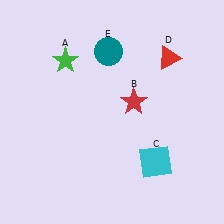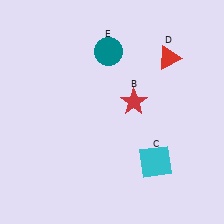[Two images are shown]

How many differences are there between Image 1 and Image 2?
There is 1 difference between the two images.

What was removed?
The green star (A) was removed in Image 2.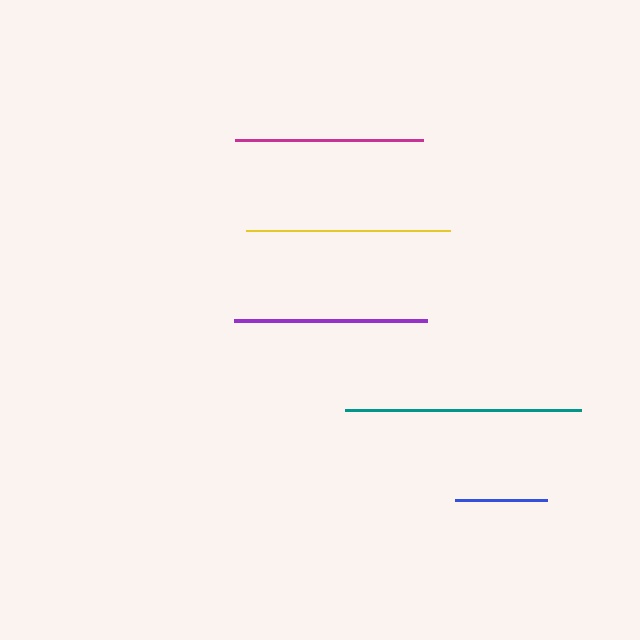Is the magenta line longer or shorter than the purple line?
The purple line is longer than the magenta line.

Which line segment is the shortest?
The blue line is the shortest at approximately 92 pixels.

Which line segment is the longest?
The teal line is the longest at approximately 236 pixels.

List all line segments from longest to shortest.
From longest to shortest: teal, yellow, purple, magenta, blue.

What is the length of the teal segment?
The teal segment is approximately 236 pixels long.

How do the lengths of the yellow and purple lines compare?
The yellow and purple lines are approximately the same length.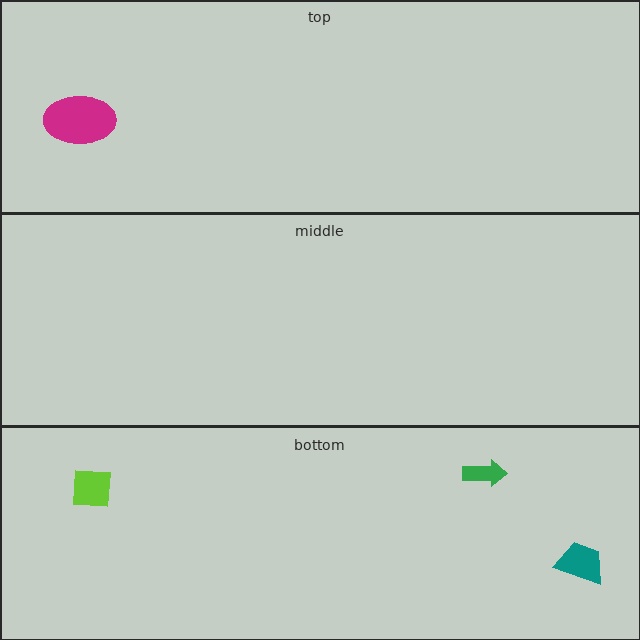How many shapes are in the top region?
1.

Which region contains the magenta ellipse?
The top region.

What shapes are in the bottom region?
The teal trapezoid, the lime square, the green arrow.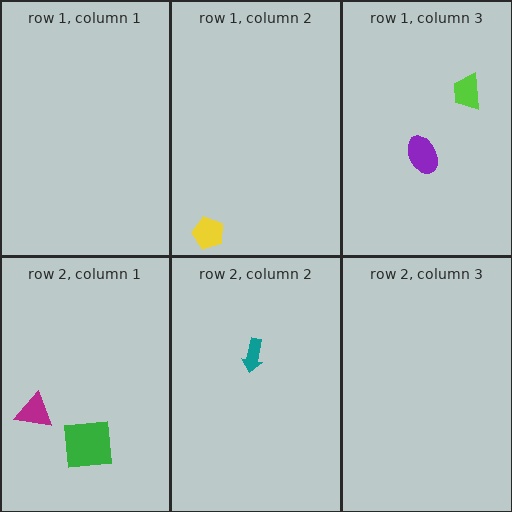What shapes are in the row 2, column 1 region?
The magenta triangle, the green square.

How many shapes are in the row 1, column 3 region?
2.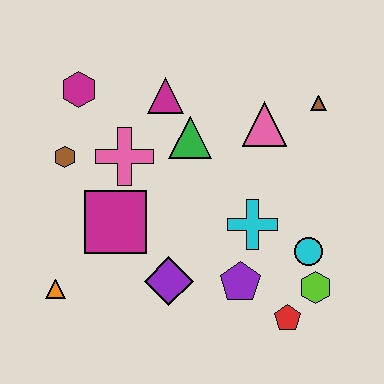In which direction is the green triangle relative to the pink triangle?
The green triangle is to the left of the pink triangle.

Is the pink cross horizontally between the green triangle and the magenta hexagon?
Yes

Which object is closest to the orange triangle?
The magenta square is closest to the orange triangle.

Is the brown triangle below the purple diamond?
No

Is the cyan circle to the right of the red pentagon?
Yes